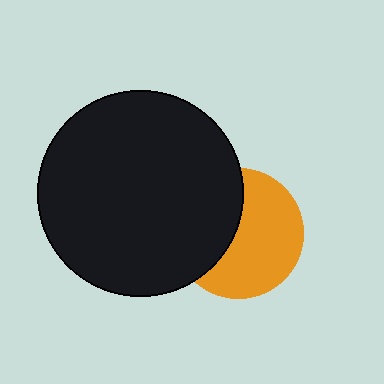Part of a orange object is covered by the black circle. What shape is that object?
It is a circle.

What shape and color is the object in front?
The object in front is a black circle.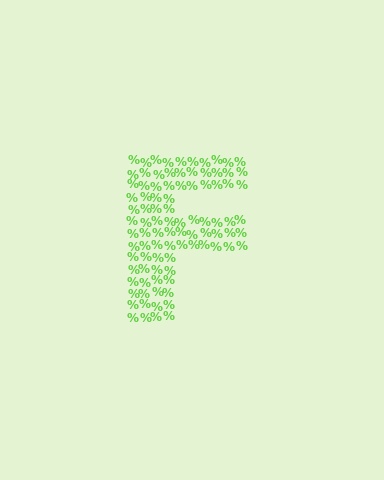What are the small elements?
The small elements are percent signs.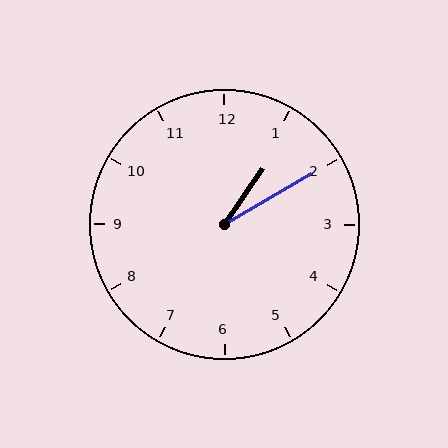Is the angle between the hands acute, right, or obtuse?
It is acute.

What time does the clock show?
1:10.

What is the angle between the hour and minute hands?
Approximately 25 degrees.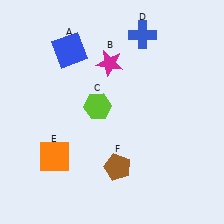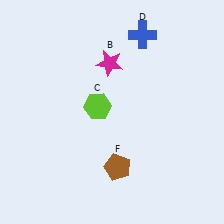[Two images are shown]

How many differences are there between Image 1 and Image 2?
There are 2 differences between the two images.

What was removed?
The blue square (A), the orange square (E) were removed in Image 2.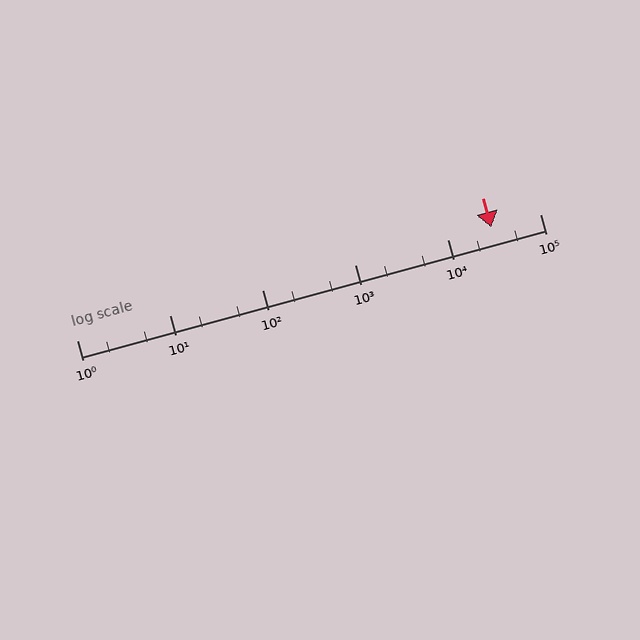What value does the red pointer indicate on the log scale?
The pointer indicates approximately 30000.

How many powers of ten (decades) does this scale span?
The scale spans 5 decades, from 1 to 100000.